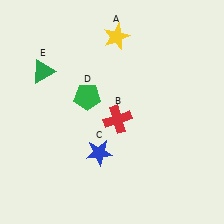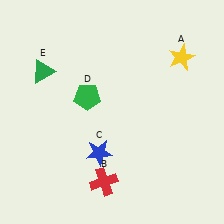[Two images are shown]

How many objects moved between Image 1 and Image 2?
2 objects moved between the two images.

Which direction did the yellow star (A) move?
The yellow star (A) moved right.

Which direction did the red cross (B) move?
The red cross (B) moved down.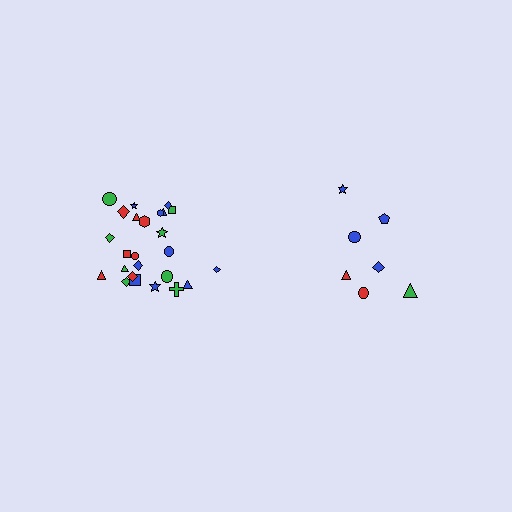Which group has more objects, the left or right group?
The left group.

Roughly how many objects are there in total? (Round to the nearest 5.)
Roughly 30 objects in total.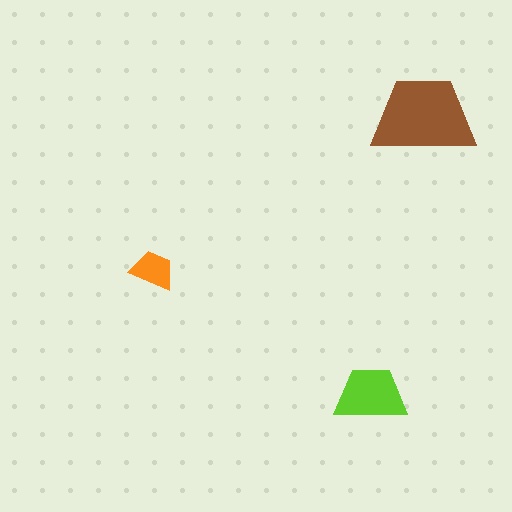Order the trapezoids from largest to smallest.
the brown one, the lime one, the orange one.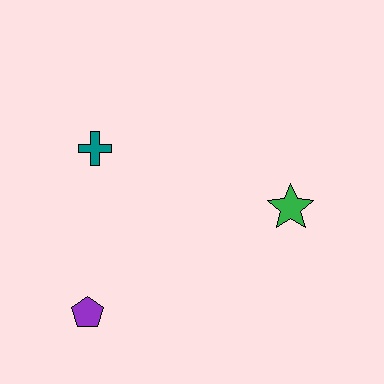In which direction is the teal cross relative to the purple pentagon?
The teal cross is above the purple pentagon.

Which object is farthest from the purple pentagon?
The green star is farthest from the purple pentagon.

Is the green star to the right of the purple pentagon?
Yes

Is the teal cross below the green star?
No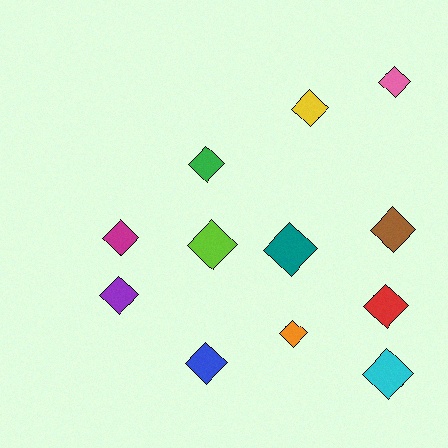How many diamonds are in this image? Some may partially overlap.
There are 12 diamonds.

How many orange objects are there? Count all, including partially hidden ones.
There is 1 orange object.